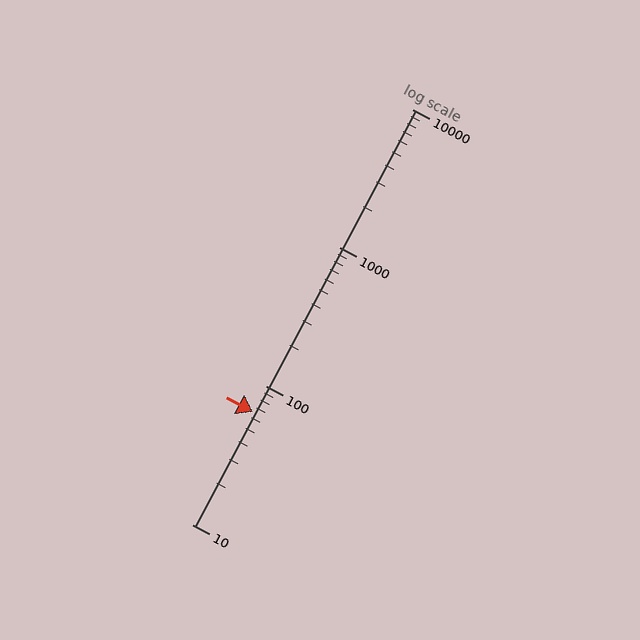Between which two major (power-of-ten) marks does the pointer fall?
The pointer is between 10 and 100.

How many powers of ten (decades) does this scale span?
The scale spans 3 decades, from 10 to 10000.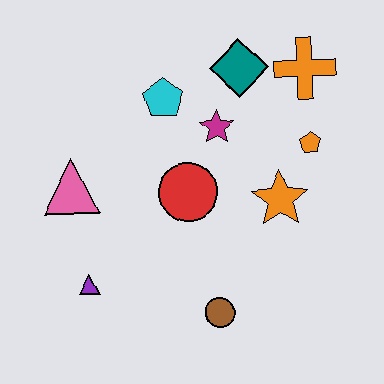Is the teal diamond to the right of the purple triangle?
Yes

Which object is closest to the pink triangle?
The purple triangle is closest to the pink triangle.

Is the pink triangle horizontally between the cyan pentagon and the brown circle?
No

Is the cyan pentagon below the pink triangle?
No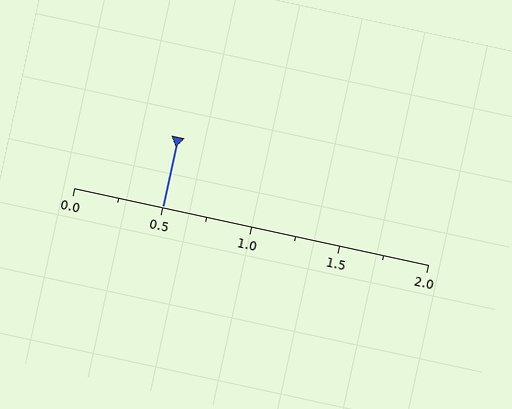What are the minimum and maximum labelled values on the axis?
The axis runs from 0.0 to 2.0.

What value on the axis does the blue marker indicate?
The marker indicates approximately 0.5.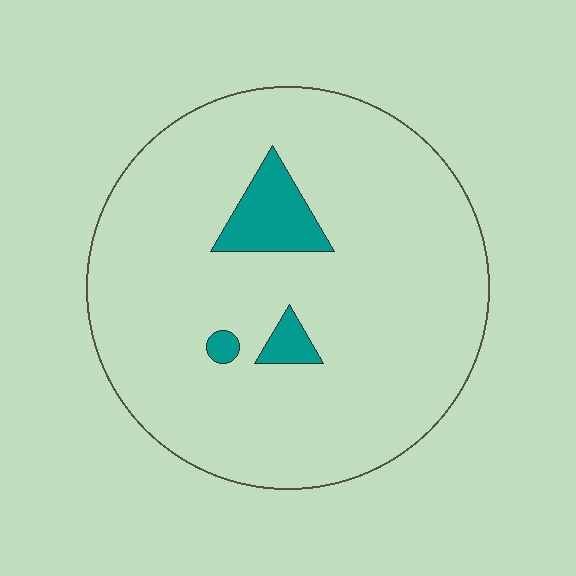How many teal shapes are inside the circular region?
3.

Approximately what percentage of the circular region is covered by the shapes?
Approximately 10%.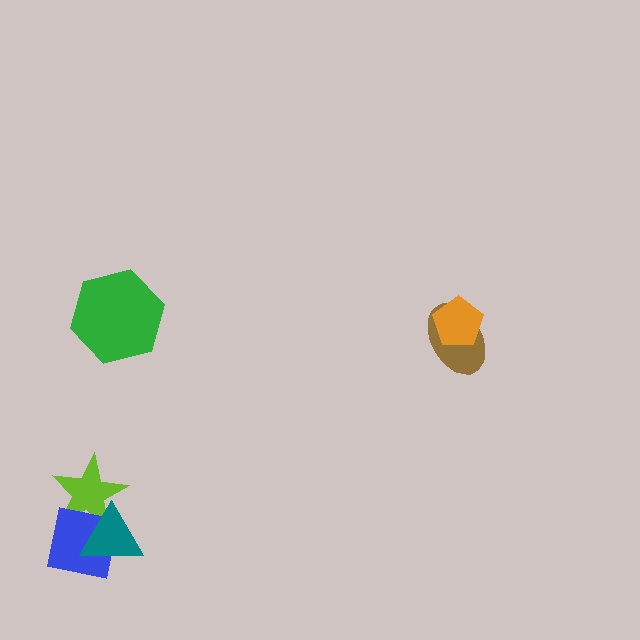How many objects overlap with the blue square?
2 objects overlap with the blue square.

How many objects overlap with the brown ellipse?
1 object overlaps with the brown ellipse.